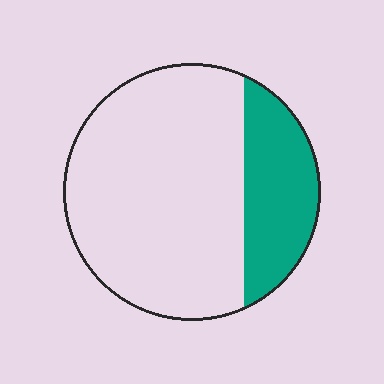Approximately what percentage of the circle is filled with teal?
Approximately 25%.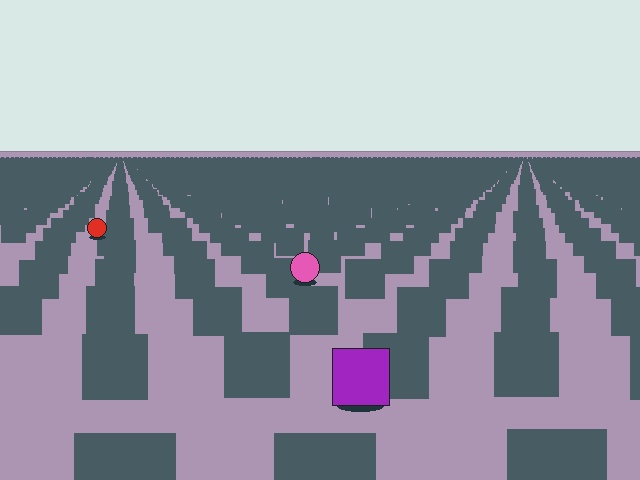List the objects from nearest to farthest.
From nearest to farthest: the purple square, the pink circle, the red circle.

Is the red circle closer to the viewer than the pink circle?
No. The pink circle is closer — you can tell from the texture gradient: the ground texture is coarser near it.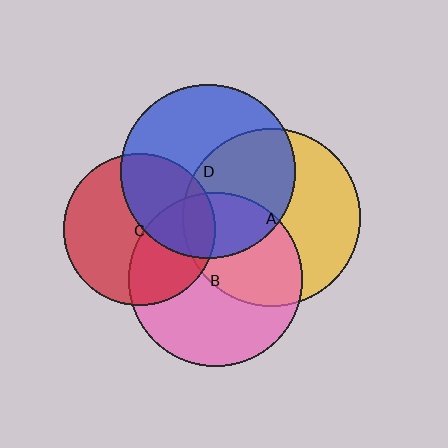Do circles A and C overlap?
Yes.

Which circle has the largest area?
Circle A (yellow).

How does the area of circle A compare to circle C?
Approximately 1.4 times.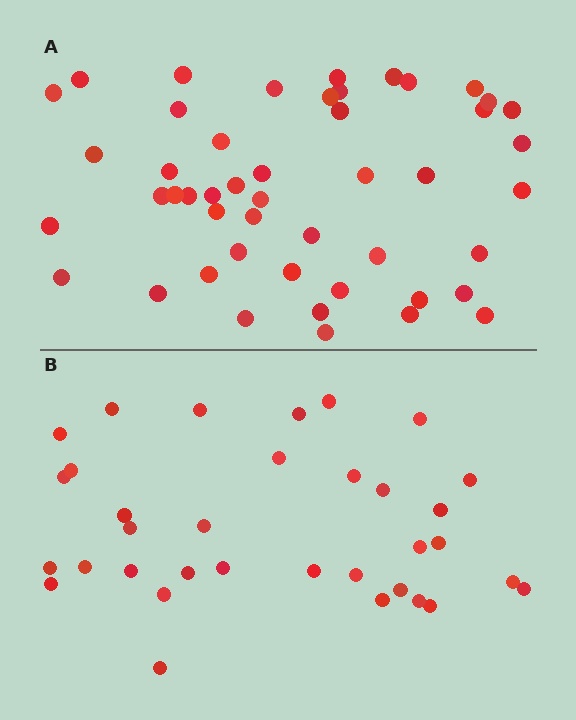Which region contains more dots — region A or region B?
Region A (the top region) has more dots.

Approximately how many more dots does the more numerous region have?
Region A has approximately 15 more dots than region B.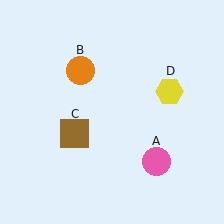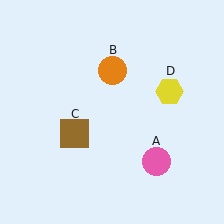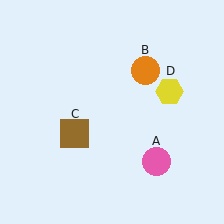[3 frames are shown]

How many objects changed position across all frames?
1 object changed position: orange circle (object B).